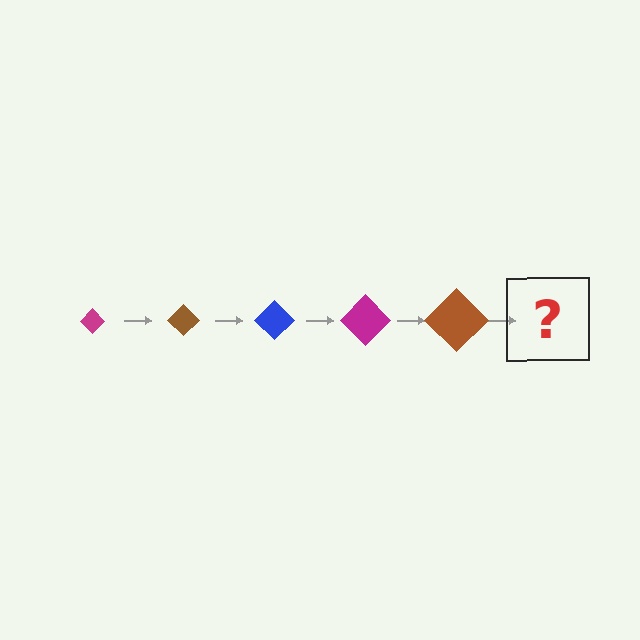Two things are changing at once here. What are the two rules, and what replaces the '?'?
The two rules are that the diamond grows larger each step and the color cycles through magenta, brown, and blue. The '?' should be a blue diamond, larger than the previous one.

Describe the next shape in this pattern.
It should be a blue diamond, larger than the previous one.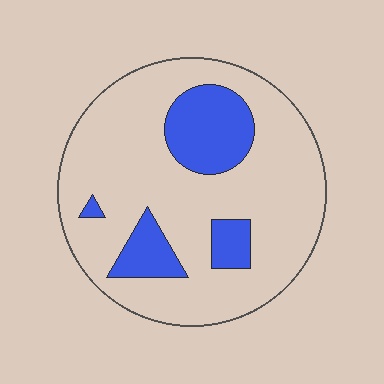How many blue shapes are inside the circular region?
4.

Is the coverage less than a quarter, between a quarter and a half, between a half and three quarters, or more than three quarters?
Less than a quarter.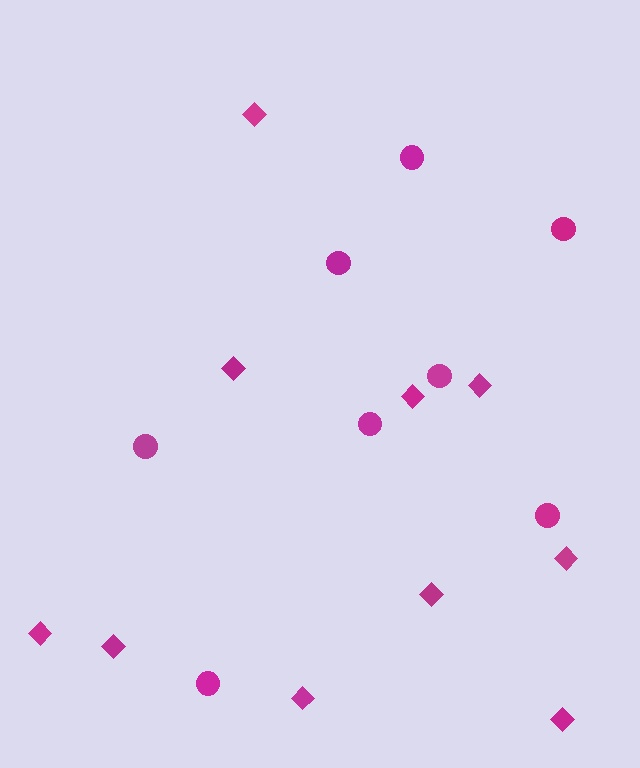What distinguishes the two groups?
There are 2 groups: one group of diamonds (10) and one group of circles (8).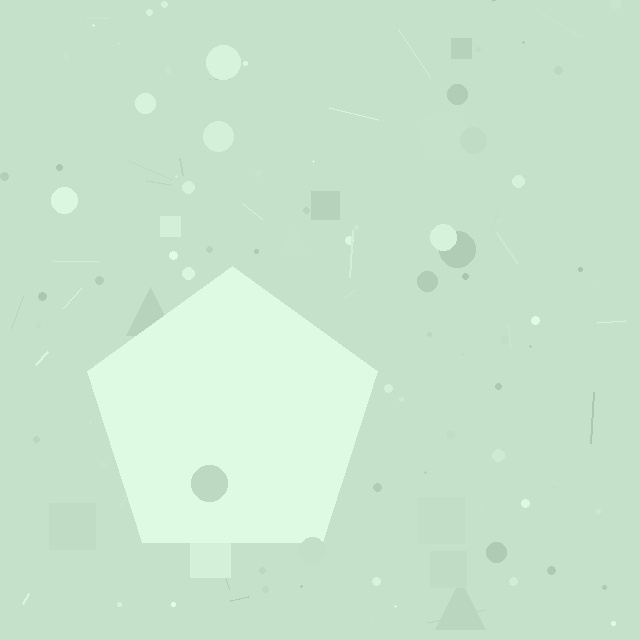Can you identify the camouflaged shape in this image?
The camouflaged shape is a pentagon.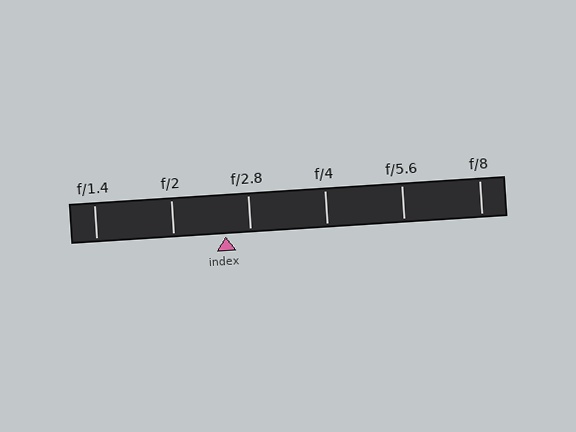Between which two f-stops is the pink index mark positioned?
The index mark is between f/2 and f/2.8.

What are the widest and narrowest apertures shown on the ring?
The widest aperture shown is f/1.4 and the narrowest is f/8.